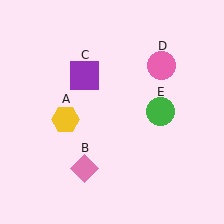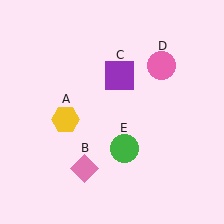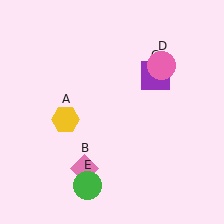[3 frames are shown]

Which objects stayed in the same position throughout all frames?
Yellow hexagon (object A) and pink diamond (object B) and pink circle (object D) remained stationary.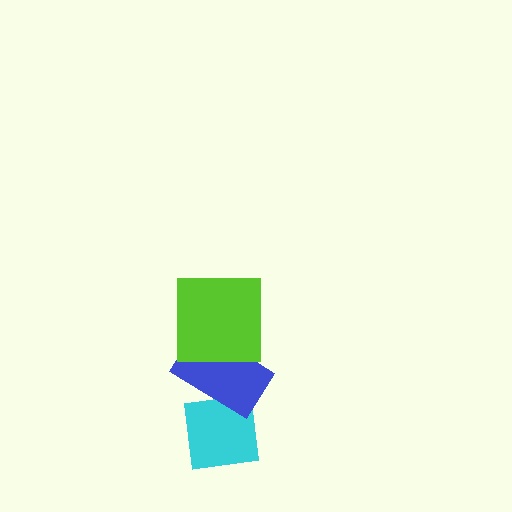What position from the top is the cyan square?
The cyan square is 3rd from the top.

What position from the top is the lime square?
The lime square is 1st from the top.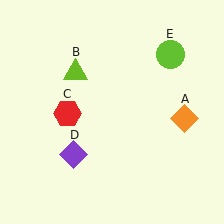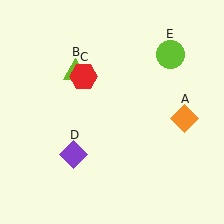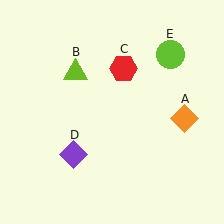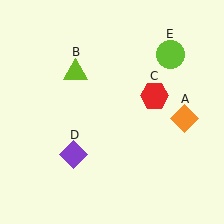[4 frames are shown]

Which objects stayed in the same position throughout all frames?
Orange diamond (object A) and lime triangle (object B) and purple diamond (object D) and lime circle (object E) remained stationary.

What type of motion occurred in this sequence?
The red hexagon (object C) rotated clockwise around the center of the scene.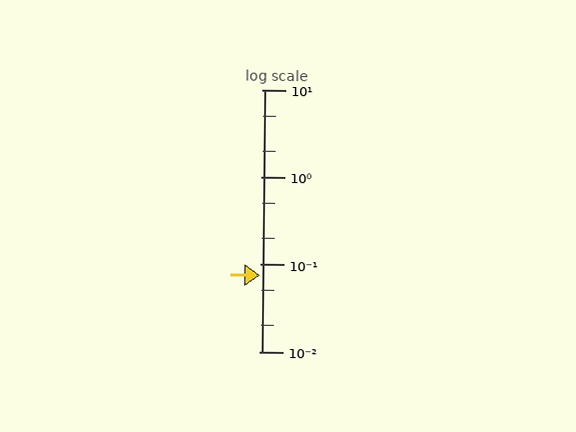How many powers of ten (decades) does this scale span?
The scale spans 3 decades, from 0.01 to 10.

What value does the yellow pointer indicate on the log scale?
The pointer indicates approximately 0.075.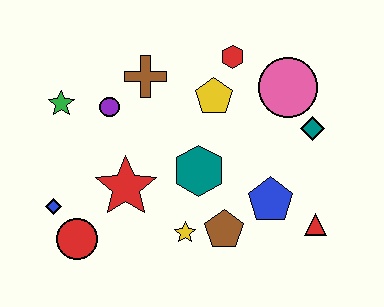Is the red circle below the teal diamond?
Yes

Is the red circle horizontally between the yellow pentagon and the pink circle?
No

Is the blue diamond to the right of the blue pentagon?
No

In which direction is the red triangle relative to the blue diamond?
The red triangle is to the right of the blue diamond.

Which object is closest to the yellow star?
The brown pentagon is closest to the yellow star.